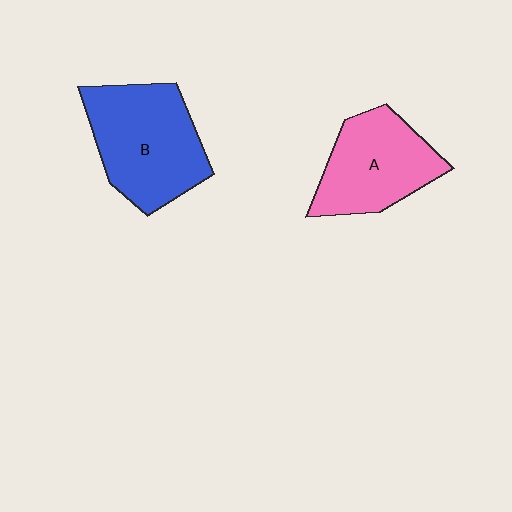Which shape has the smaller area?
Shape A (pink).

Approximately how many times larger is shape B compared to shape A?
Approximately 1.2 times.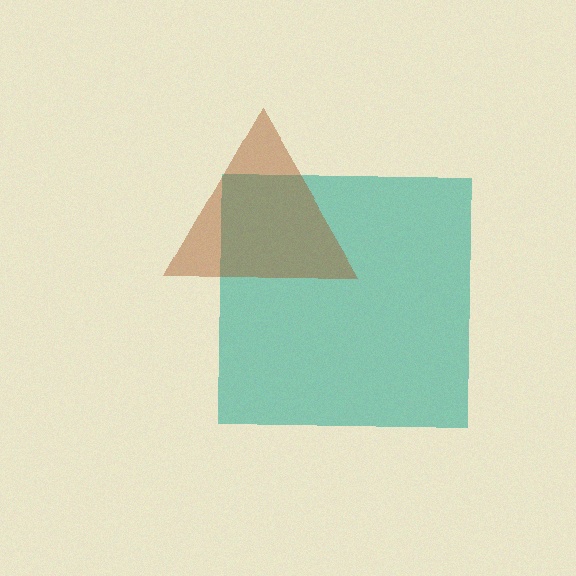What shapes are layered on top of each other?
The layered shapes are: a teal square, a brown triangle.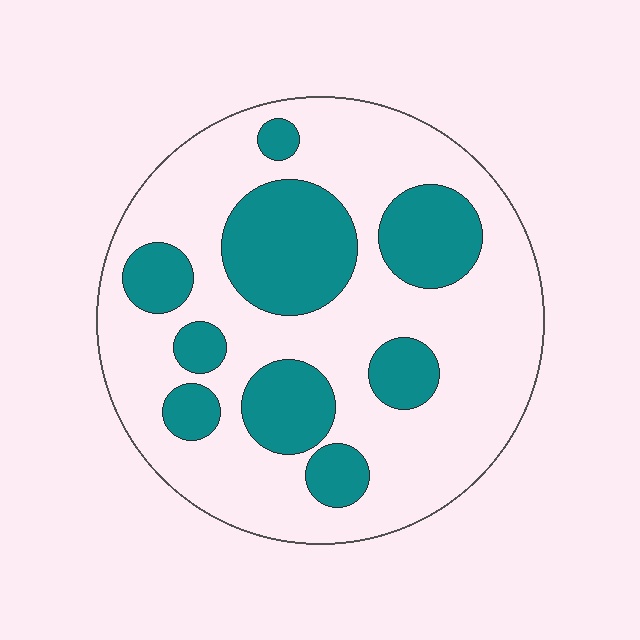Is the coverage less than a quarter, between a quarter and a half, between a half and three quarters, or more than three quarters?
Between a quarter and a half.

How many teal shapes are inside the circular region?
9.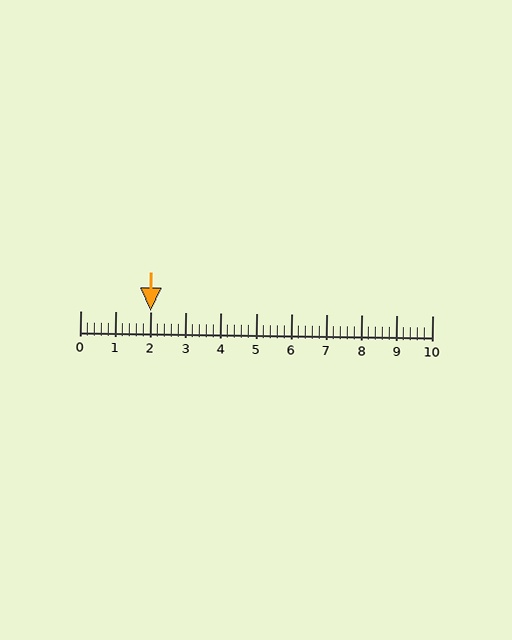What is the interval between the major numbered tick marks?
The major tick marks are spaced 1 units apart.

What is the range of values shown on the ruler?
The ruler shows values from 0 to 10.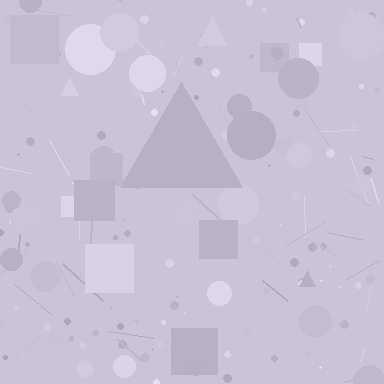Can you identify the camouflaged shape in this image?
The camouflaged shape is a triangle.